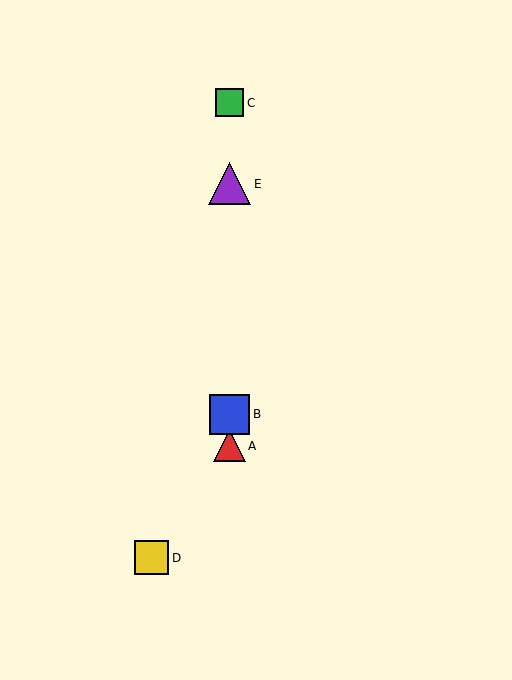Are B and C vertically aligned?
Yes, both are at x≈229.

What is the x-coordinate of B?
Object B is at x≈229.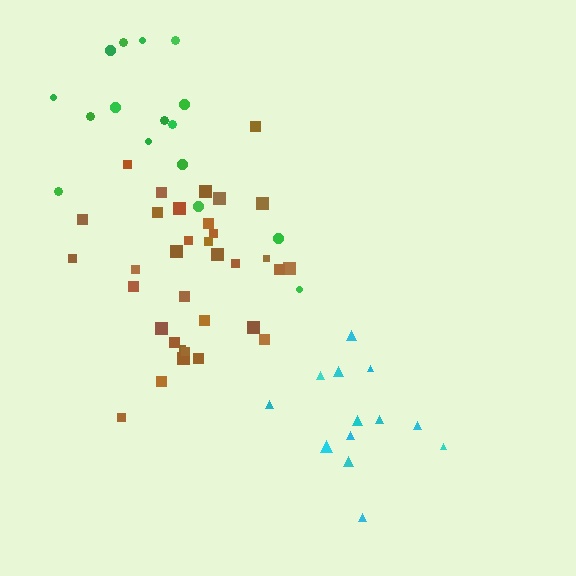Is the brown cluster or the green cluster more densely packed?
Brown.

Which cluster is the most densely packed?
Brown.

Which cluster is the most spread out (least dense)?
Green.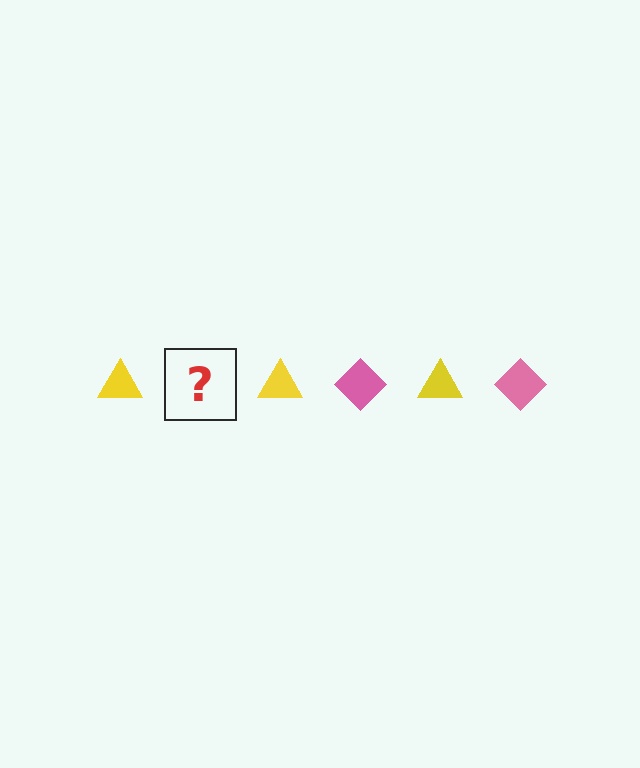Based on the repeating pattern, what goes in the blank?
The blank should be a pink diamond.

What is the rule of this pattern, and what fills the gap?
The rule is that the pattern alternates between yellow triangle and pink diamond. The gap should be filled with a pink diamond.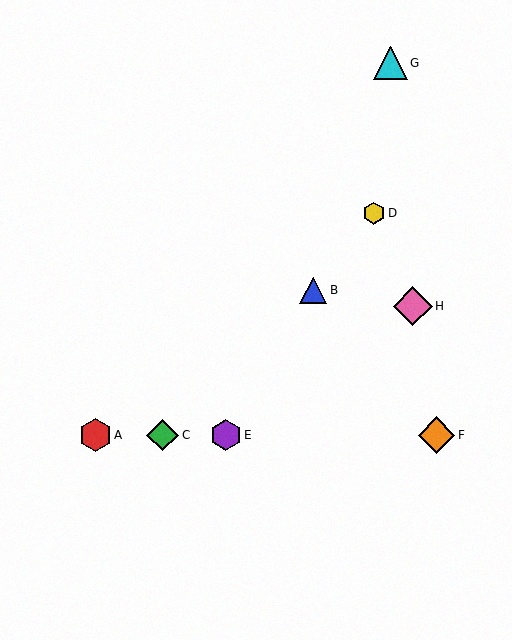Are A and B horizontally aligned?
No, A is at y≈435 and B is at y≈290.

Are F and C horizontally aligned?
Yes, both are at y≈435.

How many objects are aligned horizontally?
4 objects (A, C, E, F) are aligned horizontally.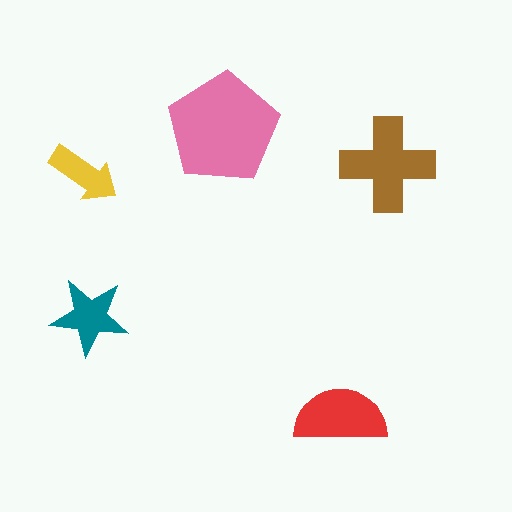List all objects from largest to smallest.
The pink pentagon, the brown cross, the red semicircle, the teal star, the yellow arrow.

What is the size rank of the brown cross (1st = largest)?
2nd.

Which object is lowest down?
The red semicircle is bottommost.